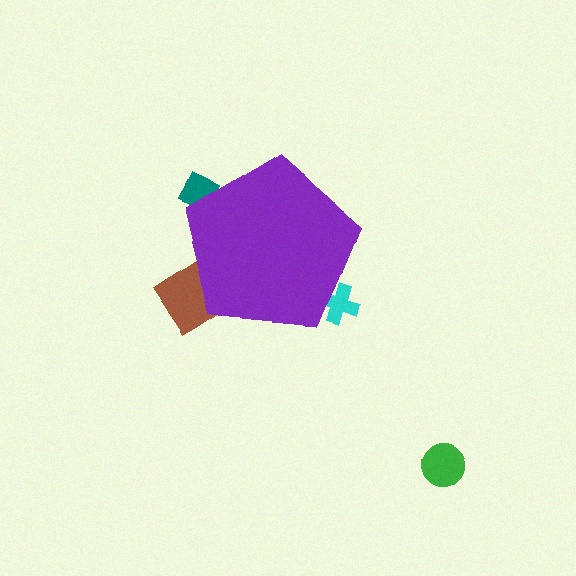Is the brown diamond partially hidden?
Yes, the brown diamond is partially hidden behind the purple pentagon.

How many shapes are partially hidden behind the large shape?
3 shapes are partially hidden.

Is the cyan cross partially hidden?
Yes, the cyan cross is partially hidden behind the purple pentagon.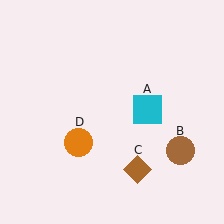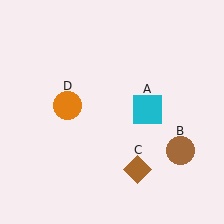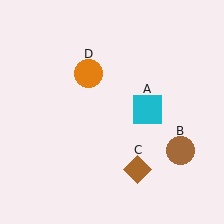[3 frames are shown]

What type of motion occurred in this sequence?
The orange circle (object D) rotated clockwise around the center of the scene.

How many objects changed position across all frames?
1 object changed position: orange circle (object D).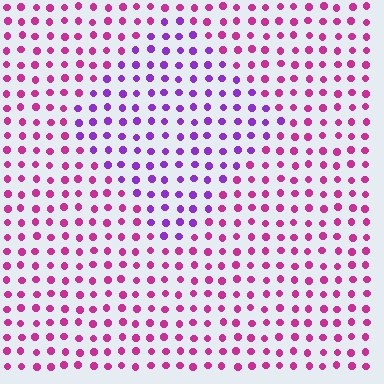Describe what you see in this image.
The image is filled with small magenta elements in a uniform arrangement. A diamond-shaped region is visible where the elements are tinted to a slightly different hue, forming a subtle color boundary.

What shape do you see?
I see a diamond.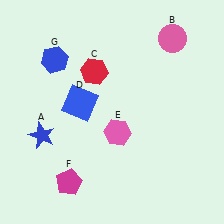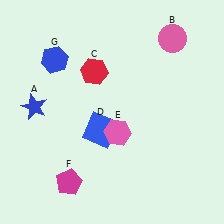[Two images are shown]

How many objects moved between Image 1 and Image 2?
2 objects moved between the two images.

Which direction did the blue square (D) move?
The blue square (D) moved down.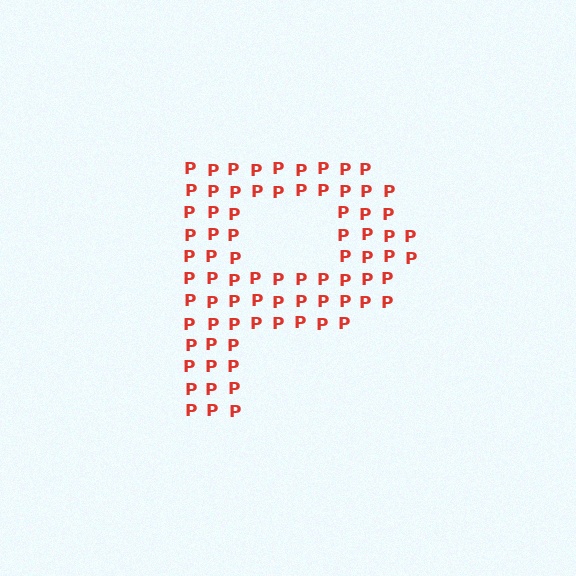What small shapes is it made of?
It is made of small letter P's.